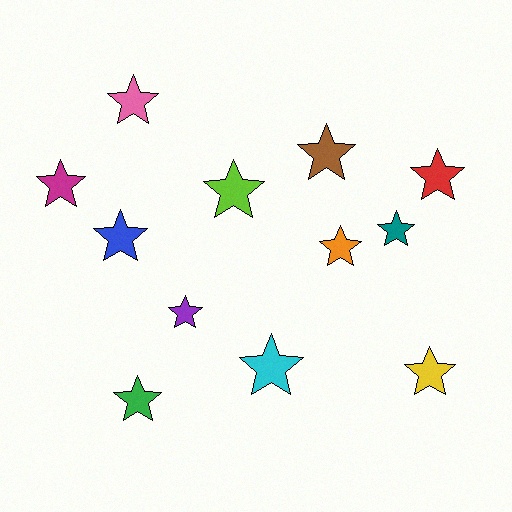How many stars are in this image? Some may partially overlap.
There are 12 stars.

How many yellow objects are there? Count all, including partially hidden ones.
There is 1 yellow object.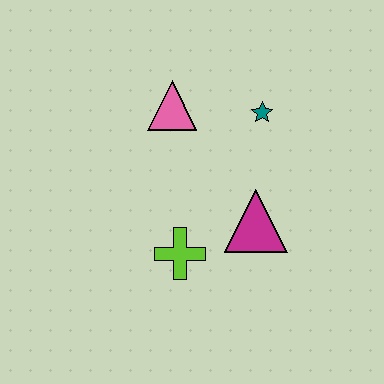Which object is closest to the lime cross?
The magenta triangle is closest to the lime cross.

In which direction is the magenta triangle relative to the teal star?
The magenta triangle is below the teal star.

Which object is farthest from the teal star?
The lime cross is farthest from the teal star.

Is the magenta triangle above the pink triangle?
No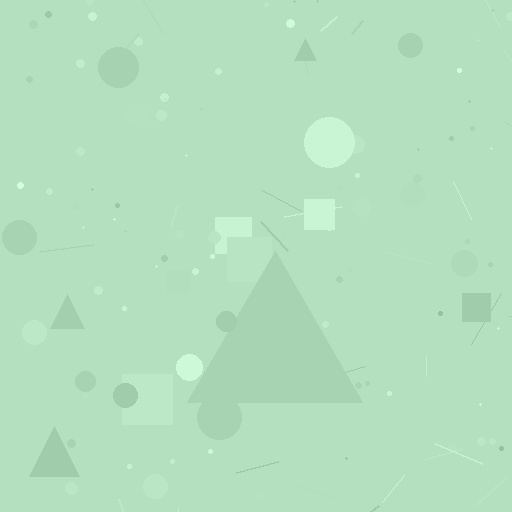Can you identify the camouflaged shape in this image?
The camouflaged shape is a triangle.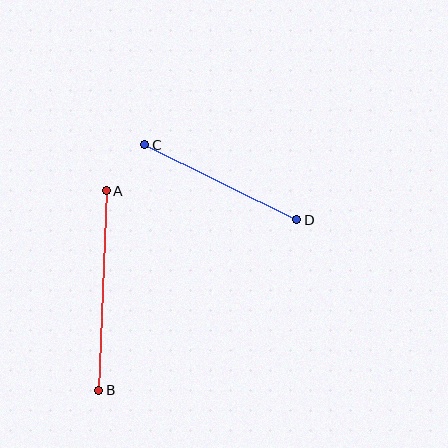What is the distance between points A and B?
The distance is approximately 200 pixels.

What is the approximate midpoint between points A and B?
The midpoint is at approximately (103, 290) pixels.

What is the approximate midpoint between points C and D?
The midpoint is at approximately (221, 182) pixels.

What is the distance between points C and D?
The distance is approximately 169 pixels.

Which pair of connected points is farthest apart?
Points A and B are farthest apart.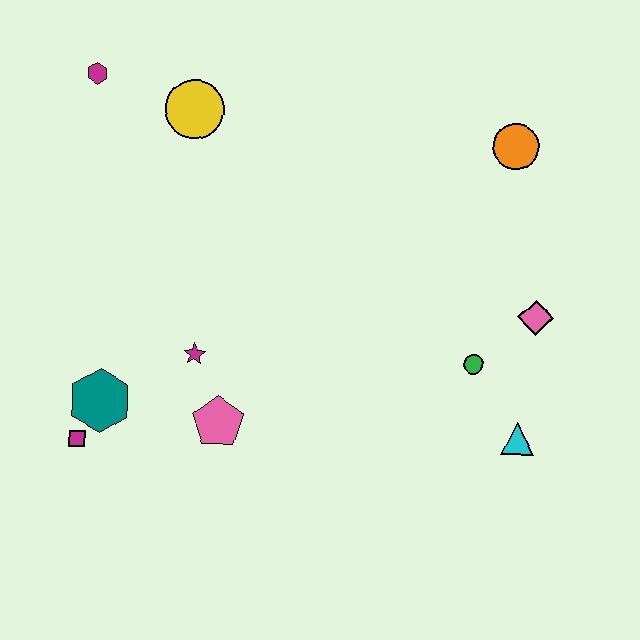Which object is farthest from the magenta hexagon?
The cyan triangle is farthest from the magenta hexagon.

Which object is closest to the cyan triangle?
The green circle is closest to the cyan triangle.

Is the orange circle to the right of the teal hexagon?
Yes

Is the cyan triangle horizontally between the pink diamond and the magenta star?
Yes